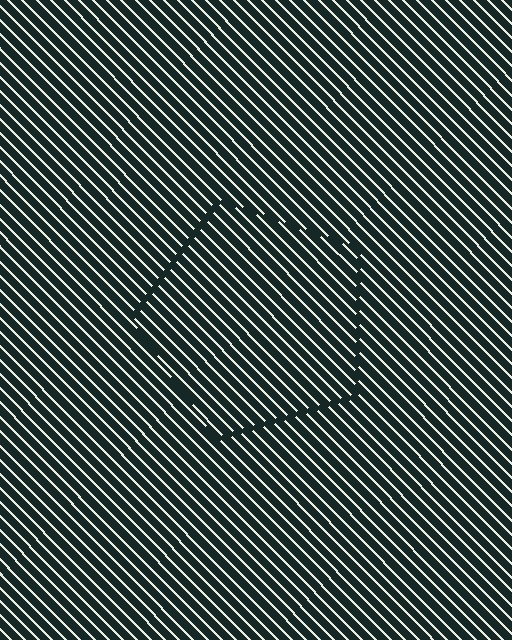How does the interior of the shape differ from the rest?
The interior of the shape contains the same grating, shifted by half a period — the contour is defined by the phase discontinuity where line-ends from the inner and outer gratings abut.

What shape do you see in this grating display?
An illusory pentagon. The interior of the shape contains the same grating, shifted by half a period — the contour is defined by the phase discontinuity where line-ends from the inner and outer gratings abut.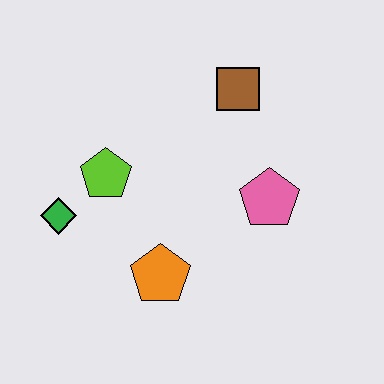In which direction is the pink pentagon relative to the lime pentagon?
The pink pentagon is to the right of the lime pentagon.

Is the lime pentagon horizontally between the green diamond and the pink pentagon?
Yes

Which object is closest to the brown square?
The pink pentagon is closest to the brown square.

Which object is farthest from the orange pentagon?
The brown square is farthest from the orange pentagon.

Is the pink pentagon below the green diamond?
No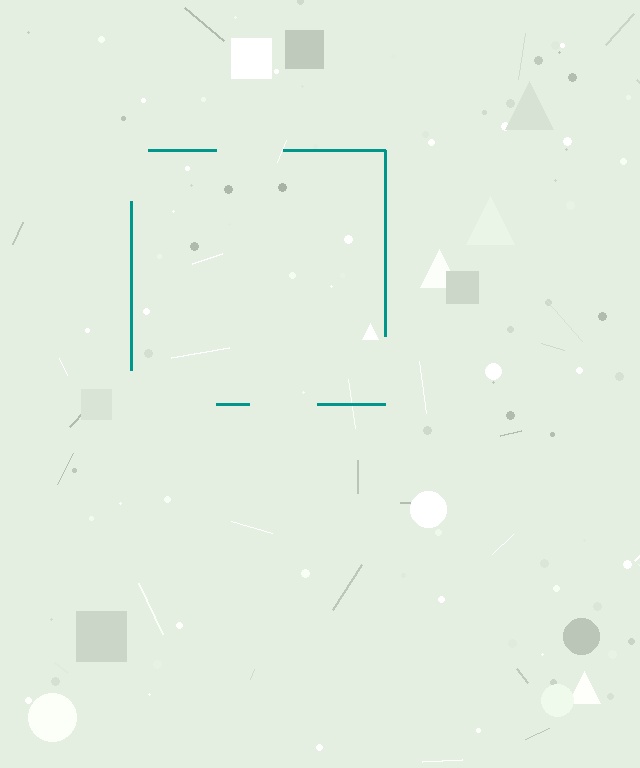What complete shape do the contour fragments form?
The contour fragments form a square.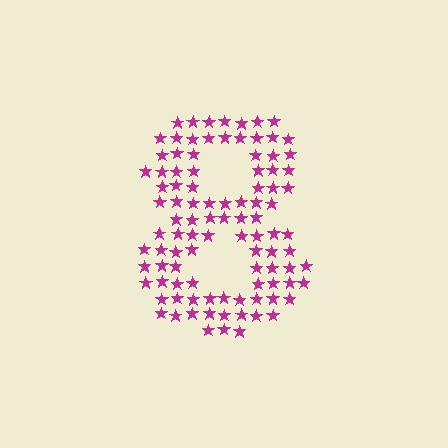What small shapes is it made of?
It is made of small stars.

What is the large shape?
The large shape is the digit 8.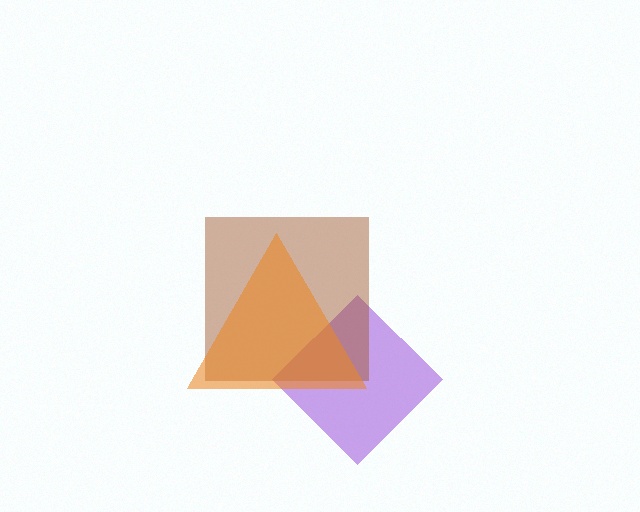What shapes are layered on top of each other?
The layered shapes are: a purple diamond, a brown square, an orange triangle.